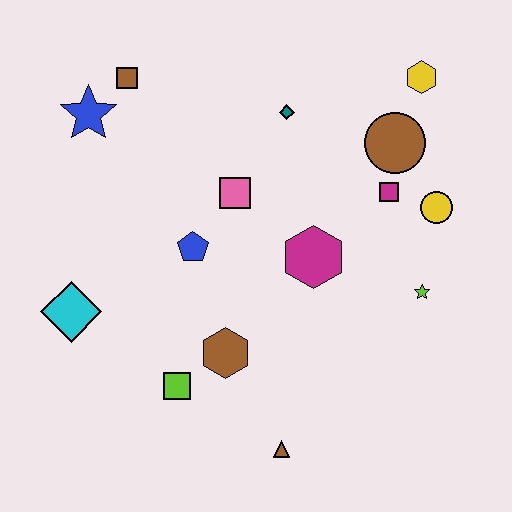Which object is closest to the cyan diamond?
The lime square is closest to the cyan diamond.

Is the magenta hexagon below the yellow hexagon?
Yes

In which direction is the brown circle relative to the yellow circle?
The brown circle is above the yellow circle.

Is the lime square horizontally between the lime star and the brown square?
Yes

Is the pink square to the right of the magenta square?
No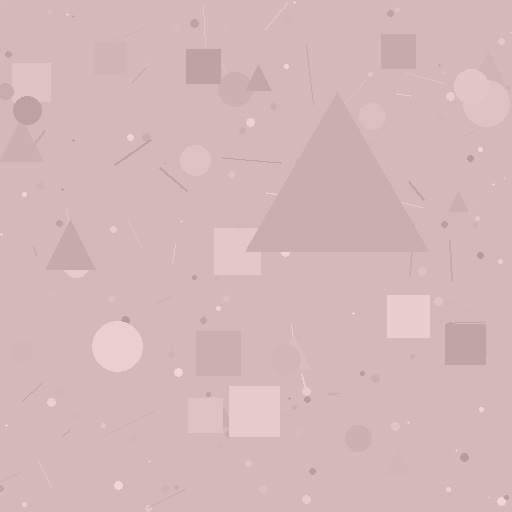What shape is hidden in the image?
A triangle is hidden in the image.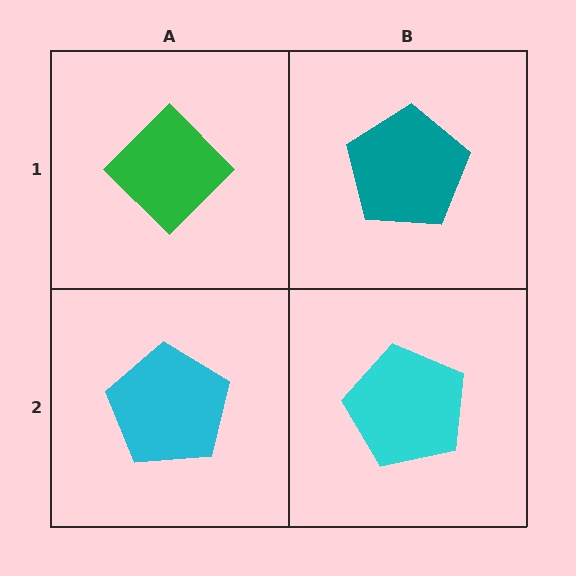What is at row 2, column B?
A cyan pentagon.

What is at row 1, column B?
A teal pentagon.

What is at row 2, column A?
A cyan pentagon.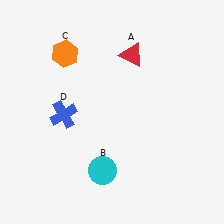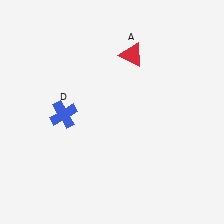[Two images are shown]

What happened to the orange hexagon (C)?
The orange hexagon (C) was removed in Image 2. It was in the top-left area of Image 1.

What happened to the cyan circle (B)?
The cyan circle (B) was removed in Image 2. It was in the bottom-left area of Image 1.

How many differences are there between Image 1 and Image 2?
There are 2 differences between the two images.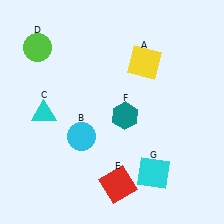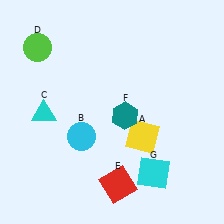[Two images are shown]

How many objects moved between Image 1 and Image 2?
1 object moved between the two images.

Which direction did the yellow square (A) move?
The yellow square (A) moved down.